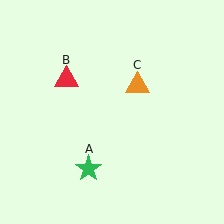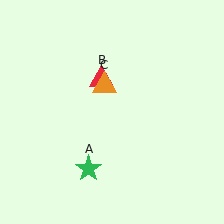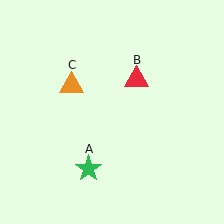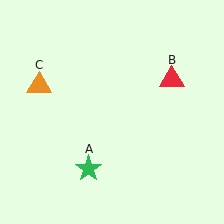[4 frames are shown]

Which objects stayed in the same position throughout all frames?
Green star (object A) remained stationary.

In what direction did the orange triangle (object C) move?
The orange triangle (object C) moved left.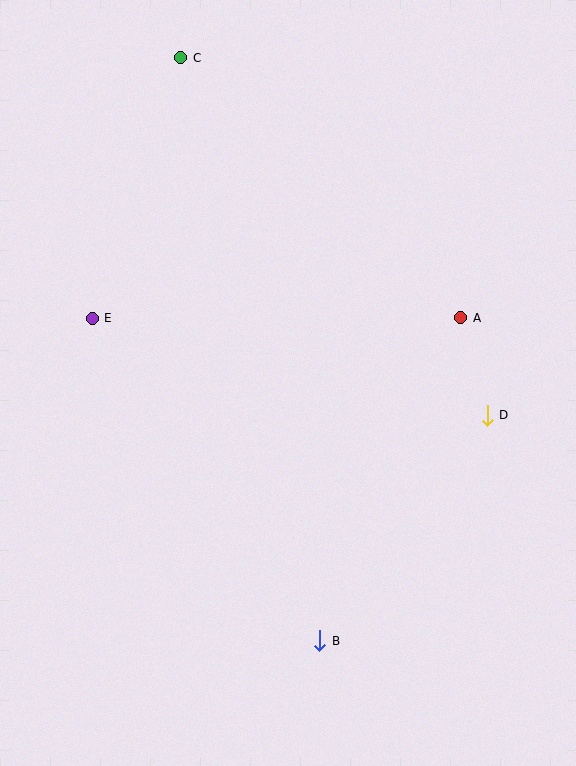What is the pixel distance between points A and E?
The distance between A and E is 369 pixels.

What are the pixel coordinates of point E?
Point E is at (92, 318).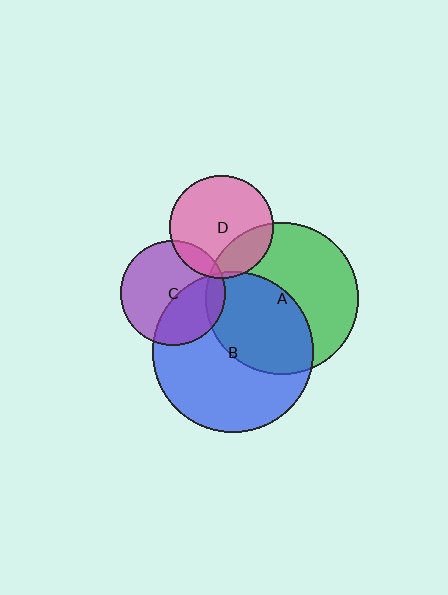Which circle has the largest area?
Circle B (blue).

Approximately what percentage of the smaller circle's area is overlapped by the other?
Approximately 10%.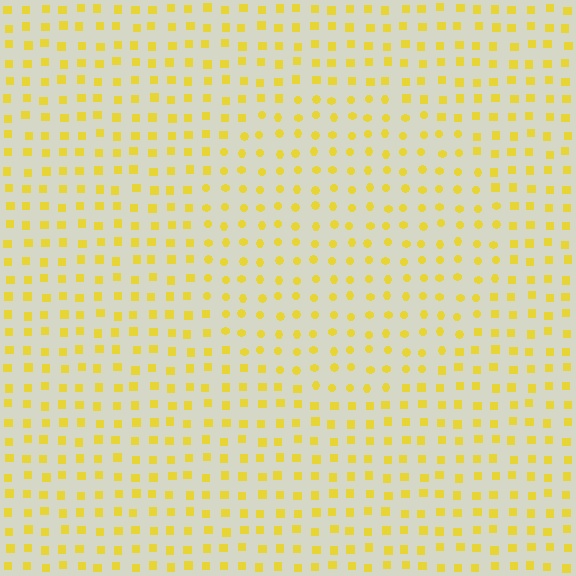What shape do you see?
I see a circle.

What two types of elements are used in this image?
The image uses circles inside the circle region and squares outside it.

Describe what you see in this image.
The image is filled with small yellow elements arranged in a uniform grid. A circle-shaped region contains circles, while the surrounding area contains squares. The boundary is defined purely by the change in element shape.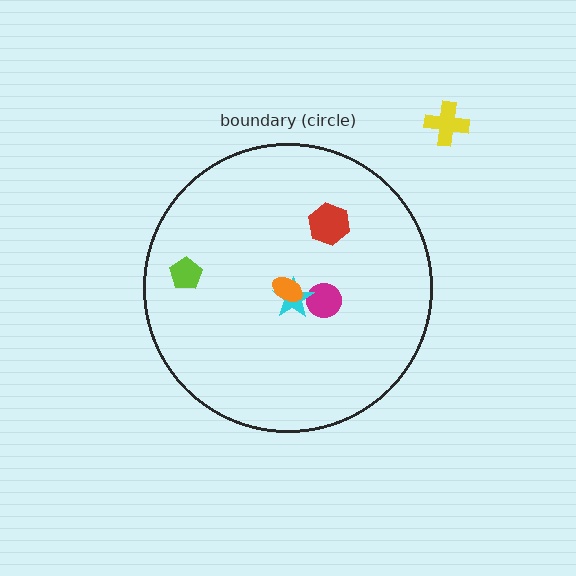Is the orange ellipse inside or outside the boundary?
Inside.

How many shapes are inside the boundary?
5 inside, 1 outside.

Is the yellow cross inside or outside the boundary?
Outside.